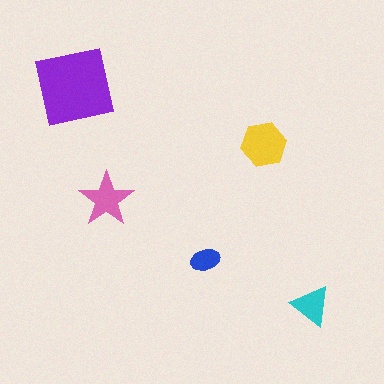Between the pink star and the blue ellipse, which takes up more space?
The pink star.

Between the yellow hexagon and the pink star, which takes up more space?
The yellow hexagon.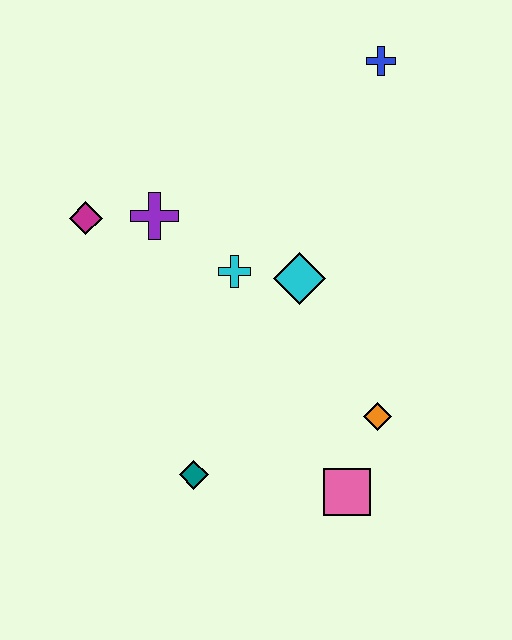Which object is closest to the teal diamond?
The pink square is closest to the teal diamond.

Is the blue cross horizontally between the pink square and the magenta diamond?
No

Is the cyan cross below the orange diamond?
No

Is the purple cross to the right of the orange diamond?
No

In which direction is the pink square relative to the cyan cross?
The pink square is below the cyan cross.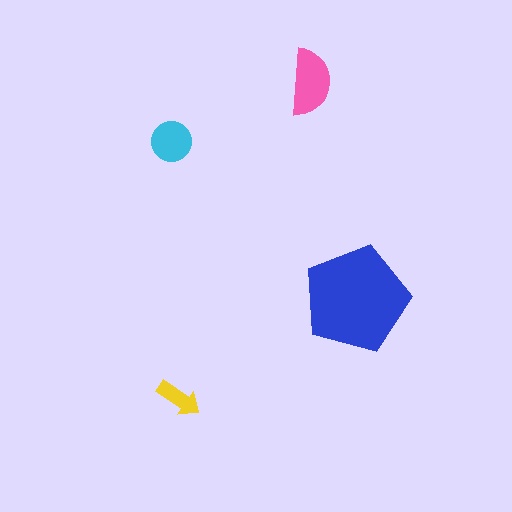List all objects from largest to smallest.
The blue pentagon, the pink semicircle, the cyan circle, the yellow arrow.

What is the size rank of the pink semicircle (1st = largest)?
2nd.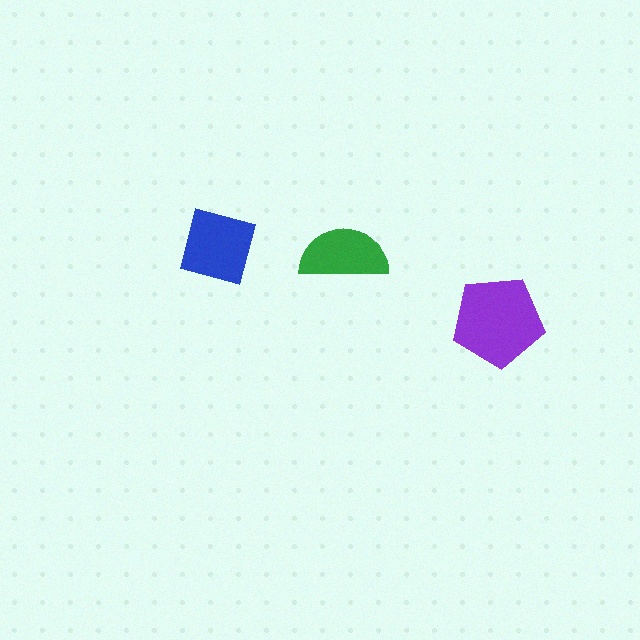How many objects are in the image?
There are 3 objects in the image.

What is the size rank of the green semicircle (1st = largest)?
3rd.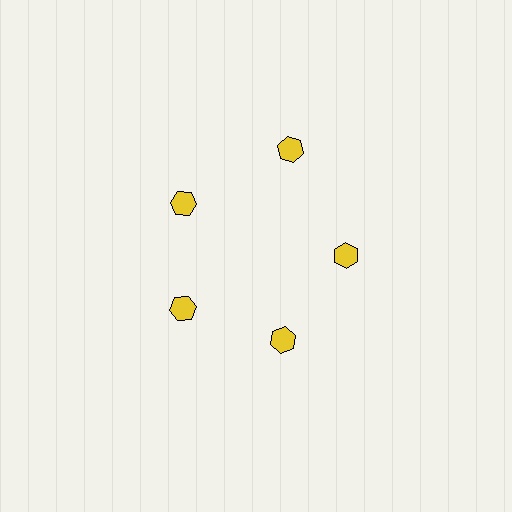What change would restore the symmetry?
The symmetry would be restored by moving it inward, back onto the ring so that all 5 hexagons sit at equal angles and equal distance from the center.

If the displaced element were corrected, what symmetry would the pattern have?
It would have 5-fold rotational symmetry — the pattern would map onto itself every 72 degrees.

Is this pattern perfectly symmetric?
No. The 5 yellow hexagons are arranged in a ring, but one element near the 1 o'clock position is pushed outward from the center, breaking the 5-fold rotational symmetry.